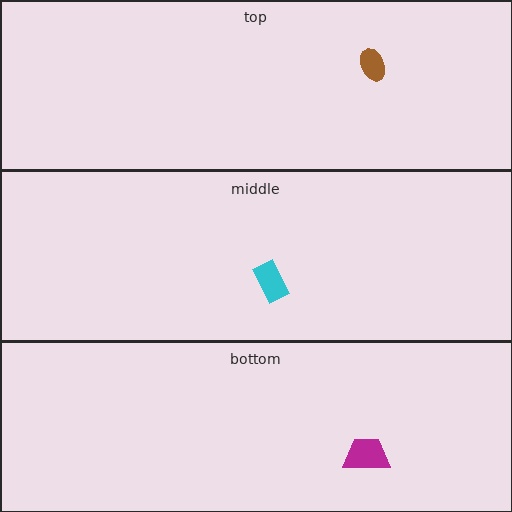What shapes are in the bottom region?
The magenta trapezoid.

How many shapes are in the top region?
1.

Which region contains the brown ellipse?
The top region.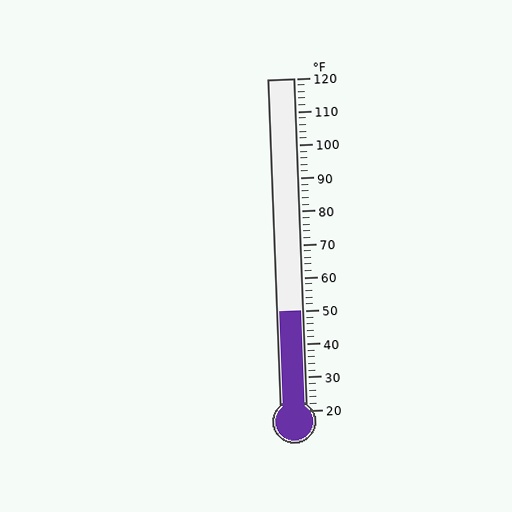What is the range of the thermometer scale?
The thermometer scale ranges from 20°F to 120°F.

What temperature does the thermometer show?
The thermometer shows approximately 50°F.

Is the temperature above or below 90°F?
The temperature is below 90°F.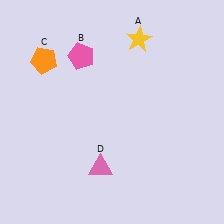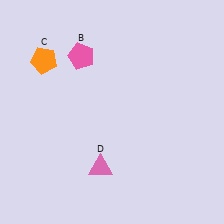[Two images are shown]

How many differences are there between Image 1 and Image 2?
There is 1 difference between the two images.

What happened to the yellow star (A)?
The yellow star (A) was removed in Image 2. It was in the top-right area of Image 1.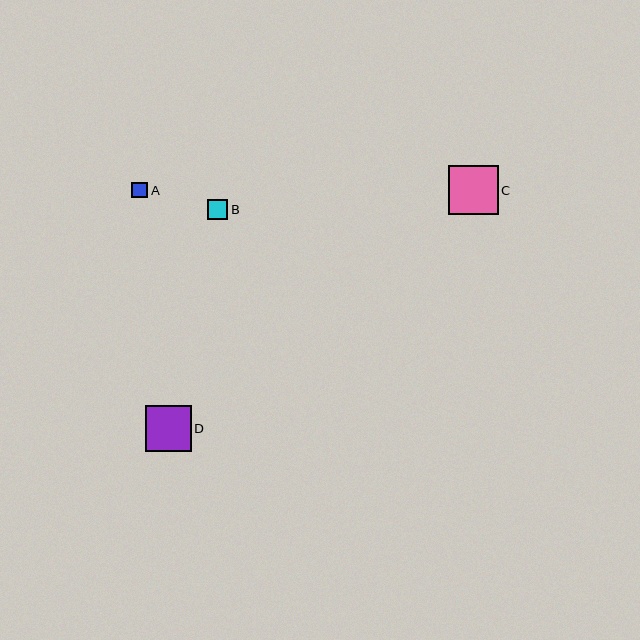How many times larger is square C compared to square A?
Square C is approximately 3.1 times the size of square A.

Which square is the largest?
Square C is the largest with a size of approximately 49 pixels.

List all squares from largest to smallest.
From largest to smallest: C, D, B, A.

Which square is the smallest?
Square A is the smallest with a size of approximately 16 pixels.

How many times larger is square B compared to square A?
Square B is approximately 1.3 times the size of square A.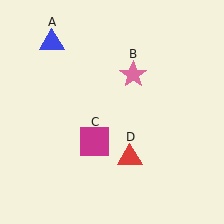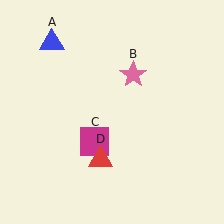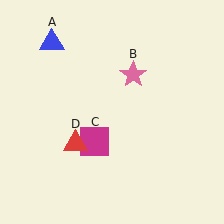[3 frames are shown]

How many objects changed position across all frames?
1 object changed position: red triangle (object D).